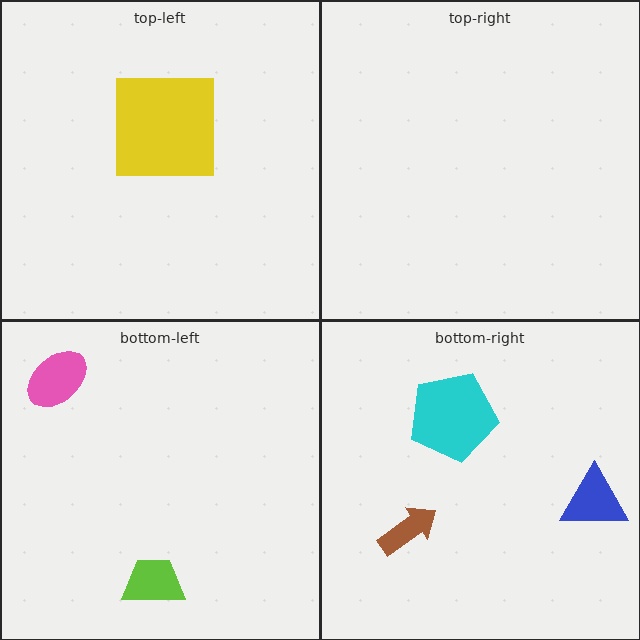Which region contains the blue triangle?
The bottom-right region.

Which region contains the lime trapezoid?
The bottom-left region.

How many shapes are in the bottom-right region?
3.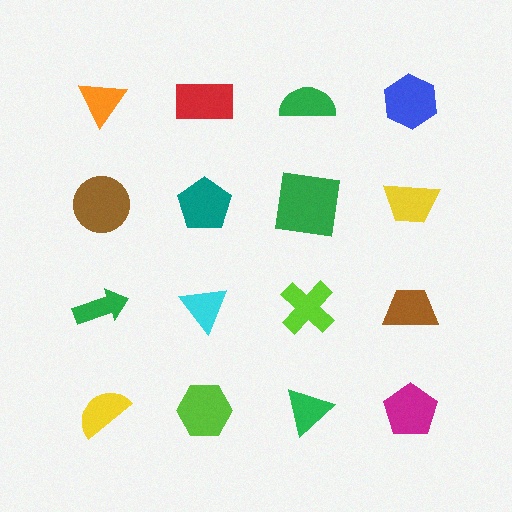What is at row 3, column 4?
A brown trapezoid.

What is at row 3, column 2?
A cyan triangle.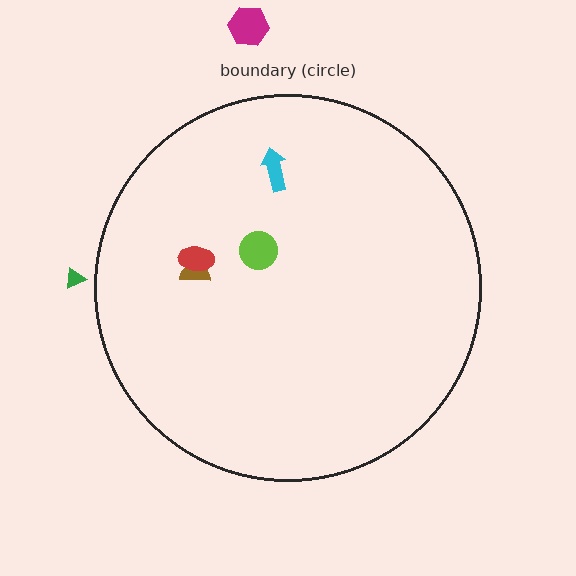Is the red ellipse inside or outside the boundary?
Inside.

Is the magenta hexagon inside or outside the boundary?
Outside.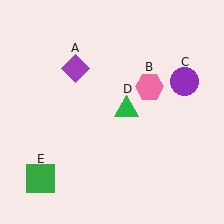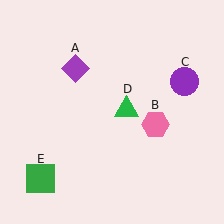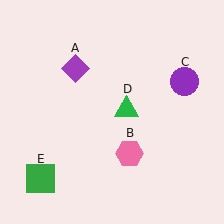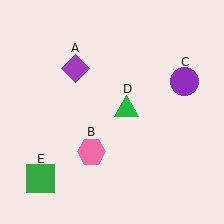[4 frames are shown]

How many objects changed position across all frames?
1 object changed position: pink hexagon (object B).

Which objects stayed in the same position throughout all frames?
Purple diamond (object A) and purple circle (object C) and green triangle (object D) and green square (object E) remained stationary.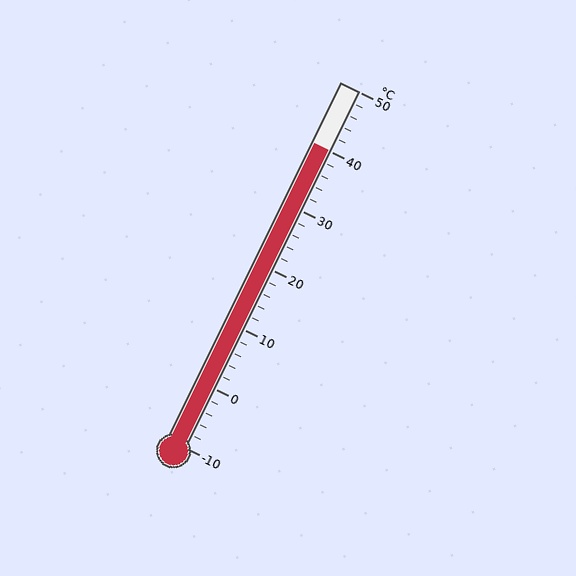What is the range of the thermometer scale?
The thermometer scale ranges from -10°C to 50°C.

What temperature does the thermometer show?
The thermometer shows approximately 40°C.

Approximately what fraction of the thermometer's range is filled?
The thermometer is filled to approximately 85% of its range.